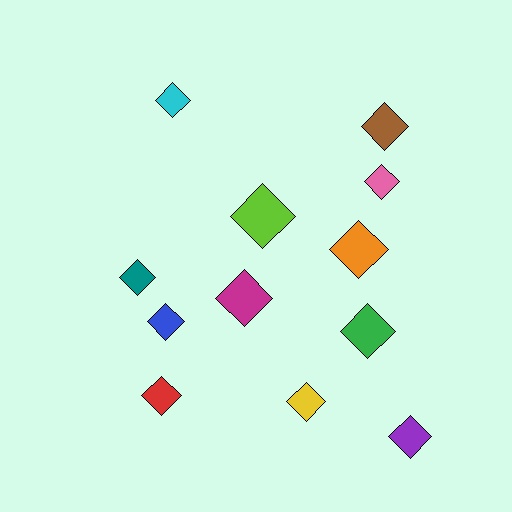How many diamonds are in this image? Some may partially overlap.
There are 12 diamonds.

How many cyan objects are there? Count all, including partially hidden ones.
There is 1 cyan object.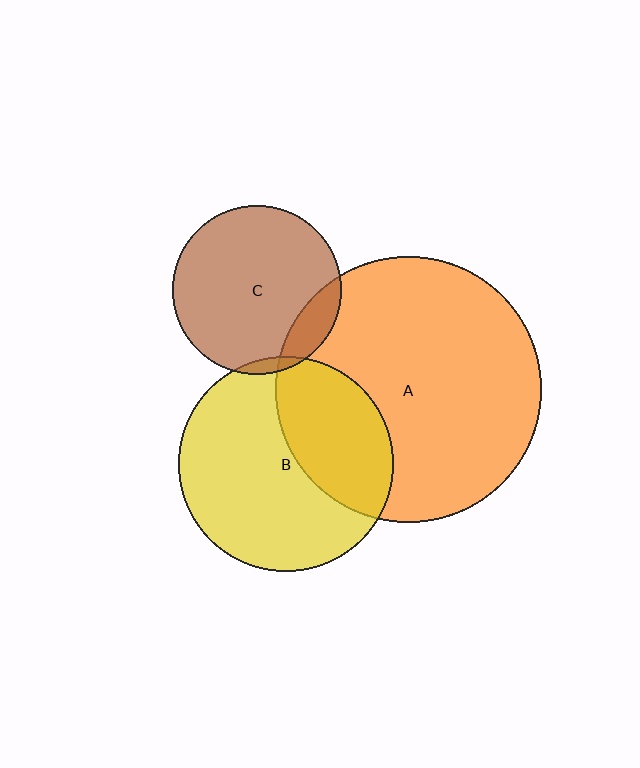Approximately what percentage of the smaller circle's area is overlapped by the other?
Approximately 15%.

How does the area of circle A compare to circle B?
Approximately 1.5 times.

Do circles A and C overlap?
Yes.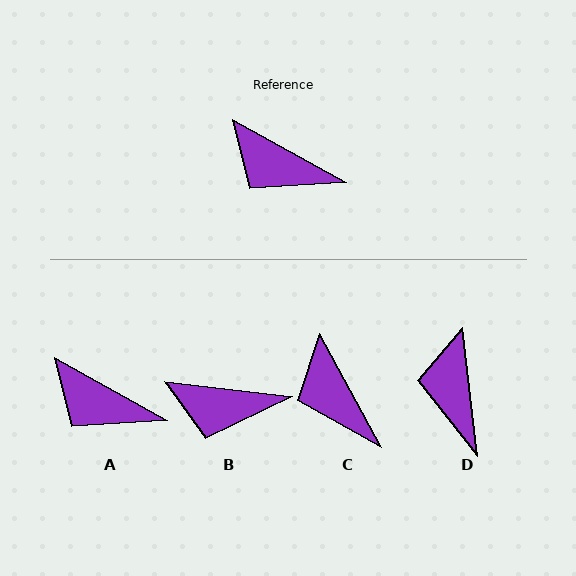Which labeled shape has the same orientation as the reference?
A.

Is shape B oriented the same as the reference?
No, it is off by about 22 degrees.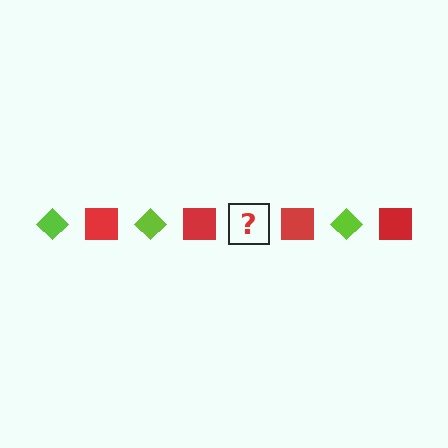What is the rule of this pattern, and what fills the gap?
The rule is that the pattern alternates between lime diamond and red square. The gap should be filled with a lime diamond.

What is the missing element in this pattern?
The missing element is a lime diamond.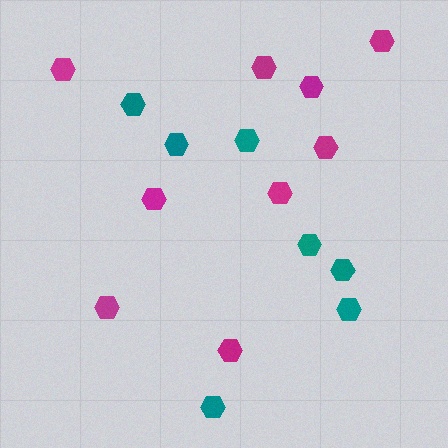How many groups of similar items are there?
There are 2 groups: one group of teal hexagons (7) and one group of magenta hexagons (9).